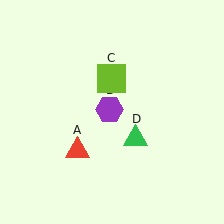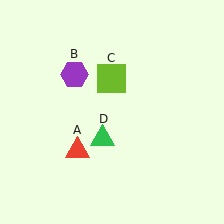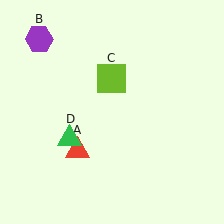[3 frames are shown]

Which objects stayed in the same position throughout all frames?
Red triangle (object A) and lime square (object C) remained stationary.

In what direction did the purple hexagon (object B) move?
The purple hexagon (object B) moved up and to the left.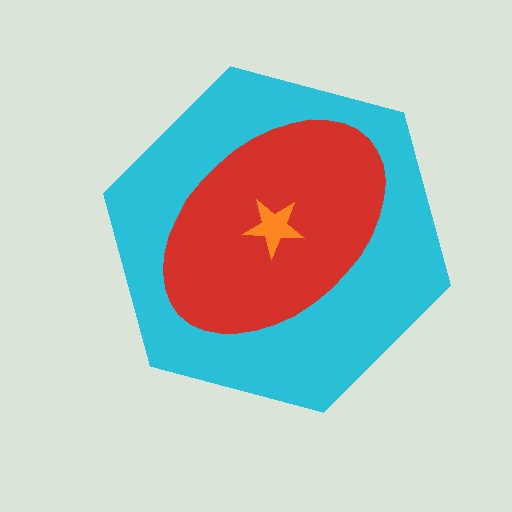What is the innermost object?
The orange star.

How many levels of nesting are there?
3.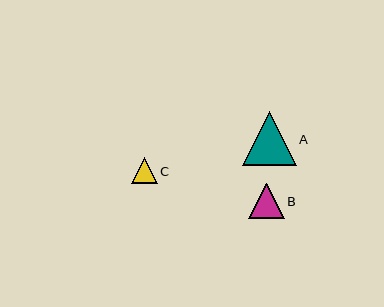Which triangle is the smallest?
Triangle C is the smallest with a size of approximately 26 pixels.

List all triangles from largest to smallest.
From largest to smallest: A, B, C.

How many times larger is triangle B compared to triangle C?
Triangle B is approximately 1.3 times the size of triangle C.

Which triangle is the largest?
Triangle A is the largest with a size of approximately 54 pixels.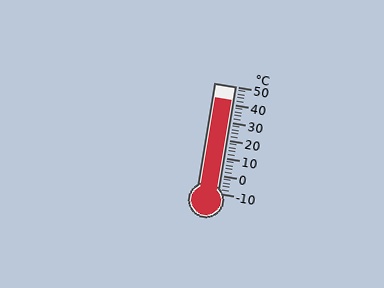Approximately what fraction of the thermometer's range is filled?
The thermometer is filled to approximately 85% of its range.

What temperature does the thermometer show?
The thermometer shows approximately 42°C.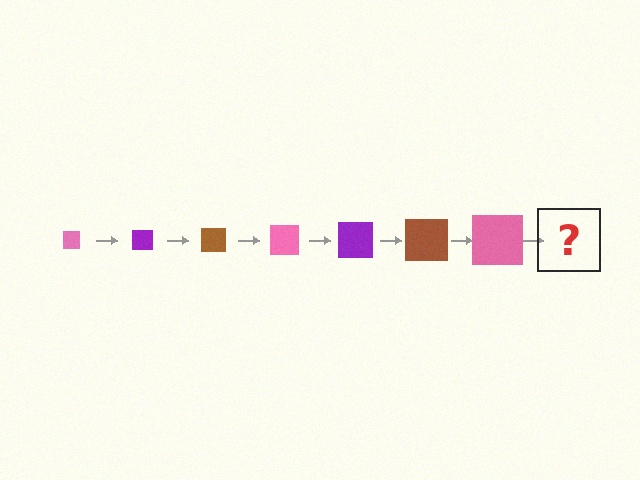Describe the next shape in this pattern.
It should be a purple square, larger than the previous one.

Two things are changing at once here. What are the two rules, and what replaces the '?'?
The two rules are that the square grows larger each step and the color cycles through pink, purple, and brown. The '?' should be a purple square, larger than the previous one.